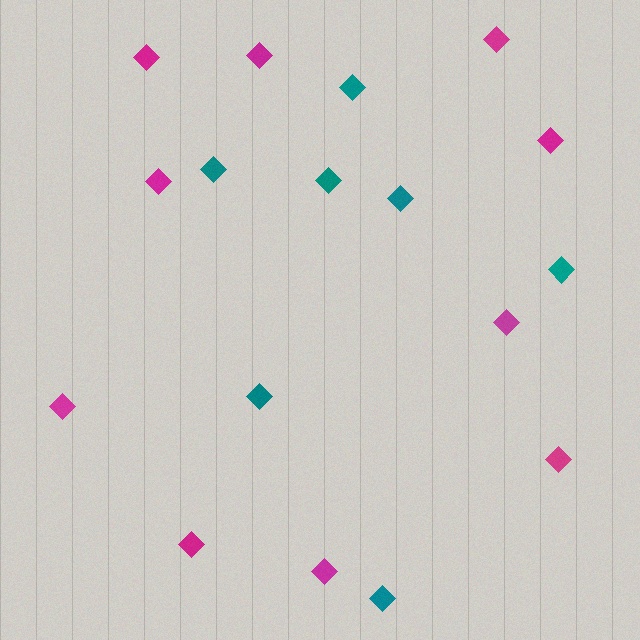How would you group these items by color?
There are 2 groups: one group of teal diamonds (7) and one group of magenta diamonds (10).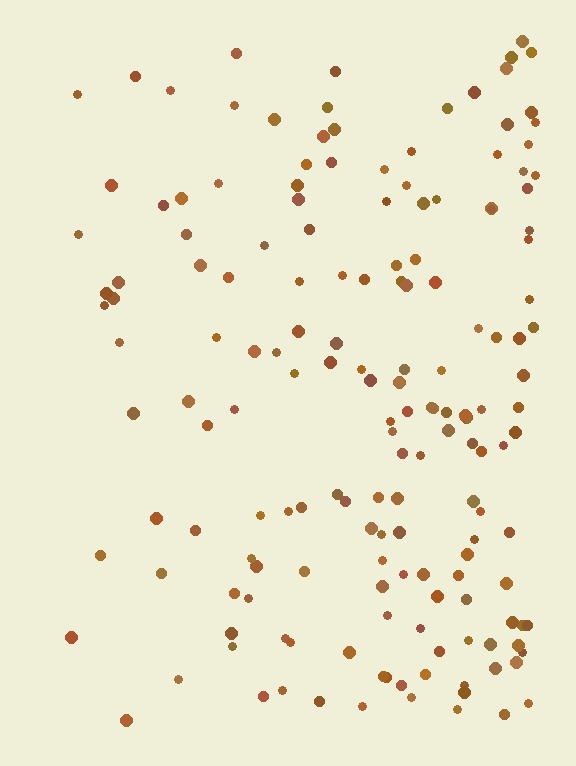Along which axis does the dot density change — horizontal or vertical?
Horizontal.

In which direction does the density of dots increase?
From left to right, with the right side densest.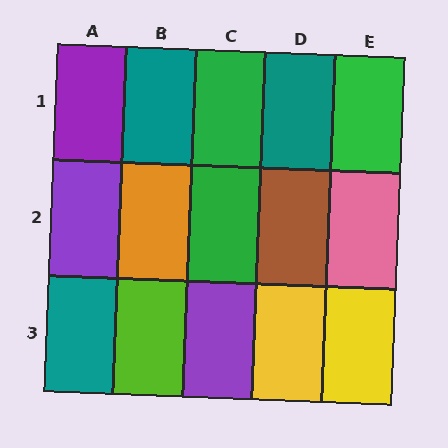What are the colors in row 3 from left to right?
Teal, lime, purple, yellow, yellow.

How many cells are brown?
1 cell is brown.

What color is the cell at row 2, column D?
Brown.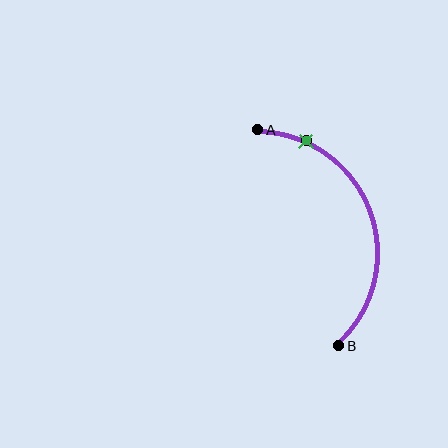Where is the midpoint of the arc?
The arc midpoint is the point on the curve farthest from the straight line joining A and B. It sits to the right of that line.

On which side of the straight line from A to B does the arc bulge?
The arc bulges to the right of the straight line connecting A and B.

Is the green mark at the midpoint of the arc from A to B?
No. The green mark lies on the arc but is closer to endpoint A. The arc midpoint would be at the point on the curve equidistant along the arc from both A and B.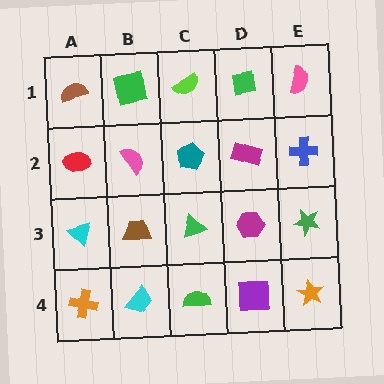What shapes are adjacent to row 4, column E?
A green star (row 3, column E), a purple square (row 4, column D).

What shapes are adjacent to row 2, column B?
A green square (row 1, column B), a brown trapezoid (row 3, column B), a red ellipse (row 2, column A), a teal pentagon (row 2, column C).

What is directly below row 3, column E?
An orange star.